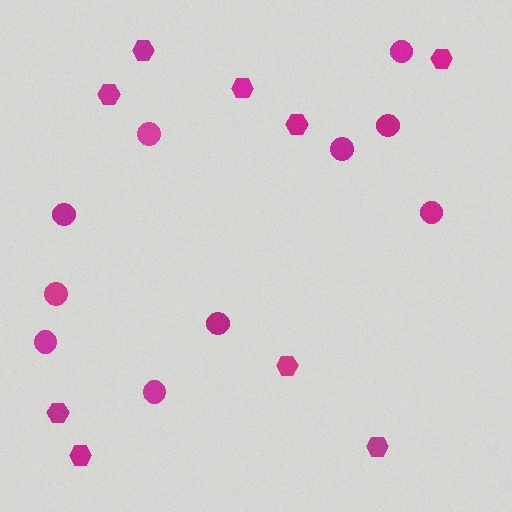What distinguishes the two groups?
There are 2 groups: one group of circles (10) and one group of hexagons (9).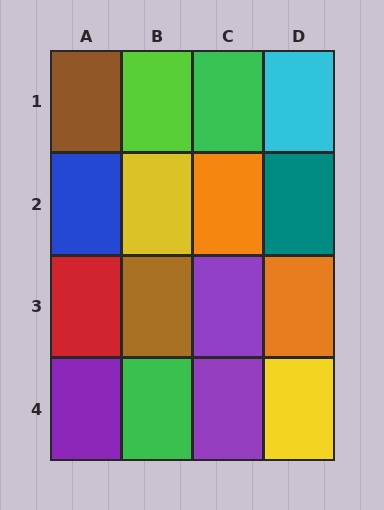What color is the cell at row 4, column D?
Yellow.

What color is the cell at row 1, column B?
Lime.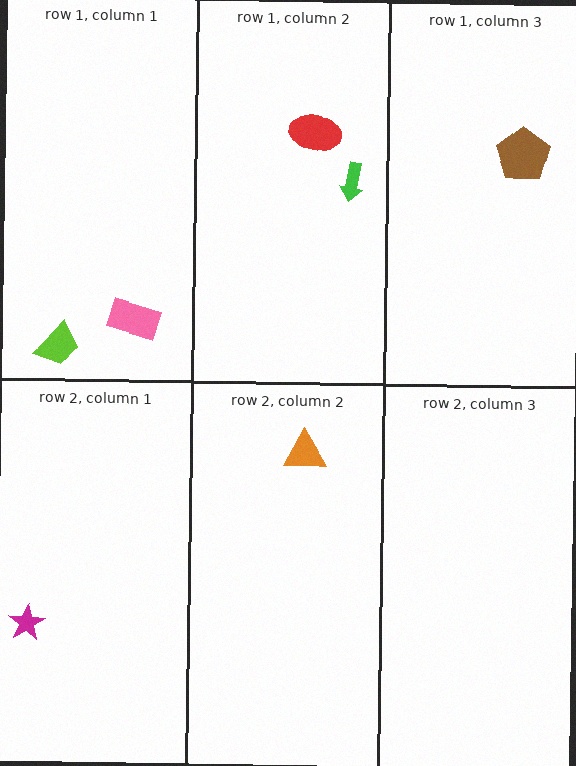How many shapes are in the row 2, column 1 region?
1.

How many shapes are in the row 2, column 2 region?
1.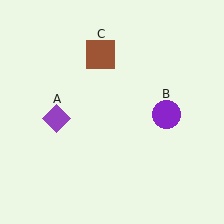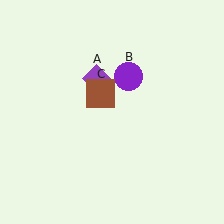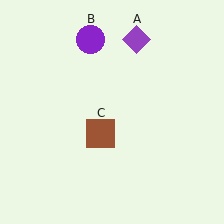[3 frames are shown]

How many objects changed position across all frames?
3 objects changed position: purple diamond (object A), purple circle (object B), brown square (object C).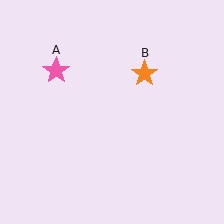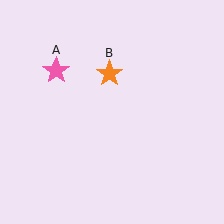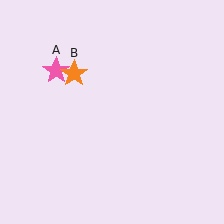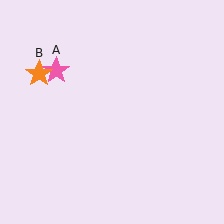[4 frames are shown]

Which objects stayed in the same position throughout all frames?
Pink star (object A) remained stationary.